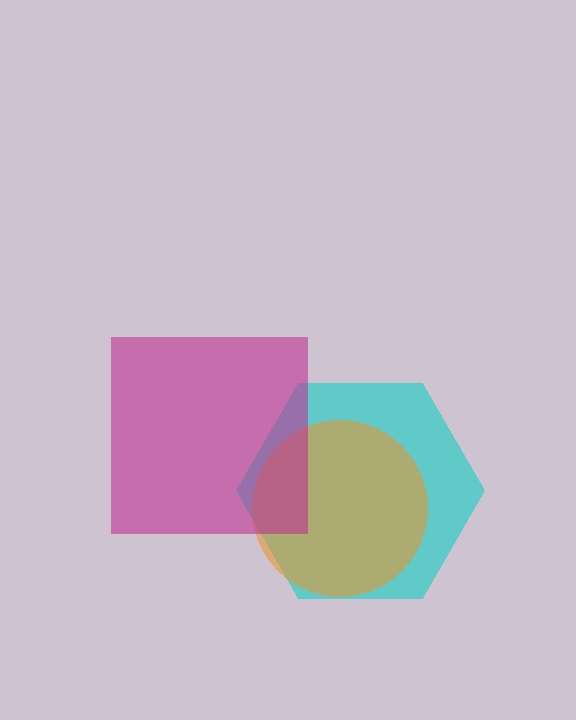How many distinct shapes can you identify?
There are 3 distinct shapes: a cyan hexagon, an orange circle, a magenta square.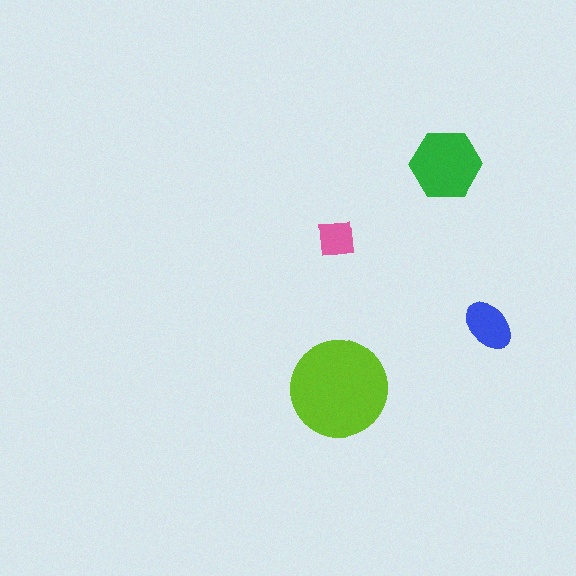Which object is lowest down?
The lime circle is bottommost.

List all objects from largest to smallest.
The lime circle, the green hexagon, the blue ellipse, the pink square.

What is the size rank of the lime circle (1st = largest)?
1st.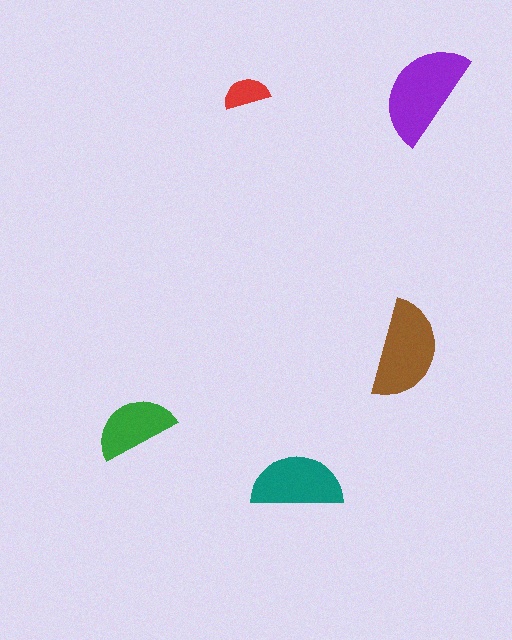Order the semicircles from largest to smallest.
the purple one, the brown one, the teal one, the green one, the red one.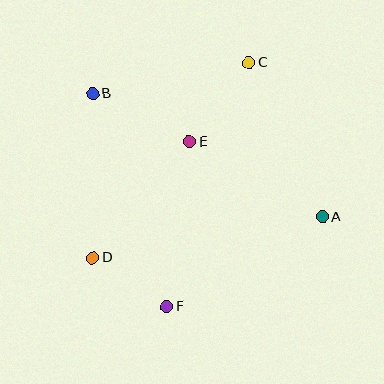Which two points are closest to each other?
Points D and F are closest to each other.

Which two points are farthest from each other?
Points A and B are farthest from each other.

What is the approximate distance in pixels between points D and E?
The distance between D and E is approximately 151 pixels.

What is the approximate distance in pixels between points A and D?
The distance between A and D is approximately 234 pixels.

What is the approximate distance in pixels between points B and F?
The distance between B and F is approximately 226 pixels.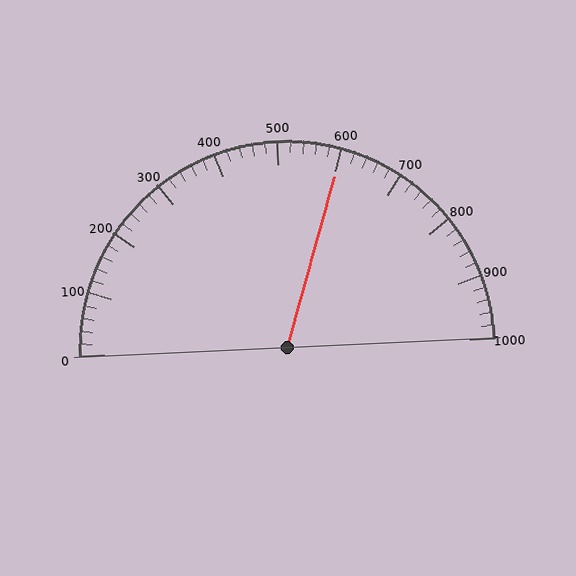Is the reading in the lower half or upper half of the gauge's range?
The reading is in the upper half of the range (0 to 1000).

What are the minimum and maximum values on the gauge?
The gauge ranges from 0 to 1000.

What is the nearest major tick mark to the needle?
The nearest major tick mark is 600.